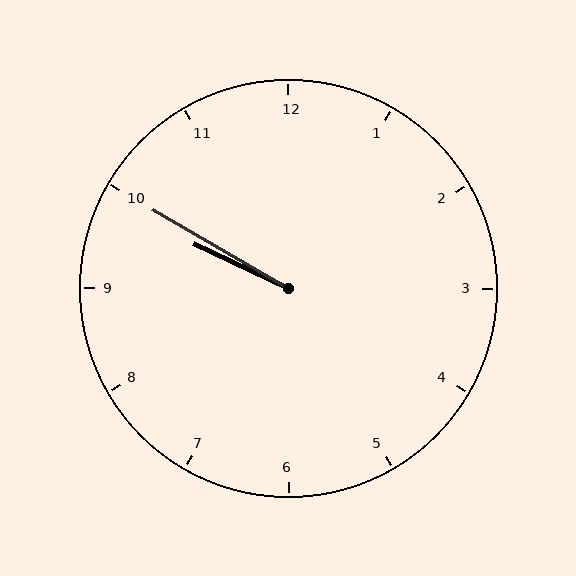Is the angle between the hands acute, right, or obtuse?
It is acute.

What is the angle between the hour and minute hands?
Approximately 5 degrees.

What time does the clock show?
9:50.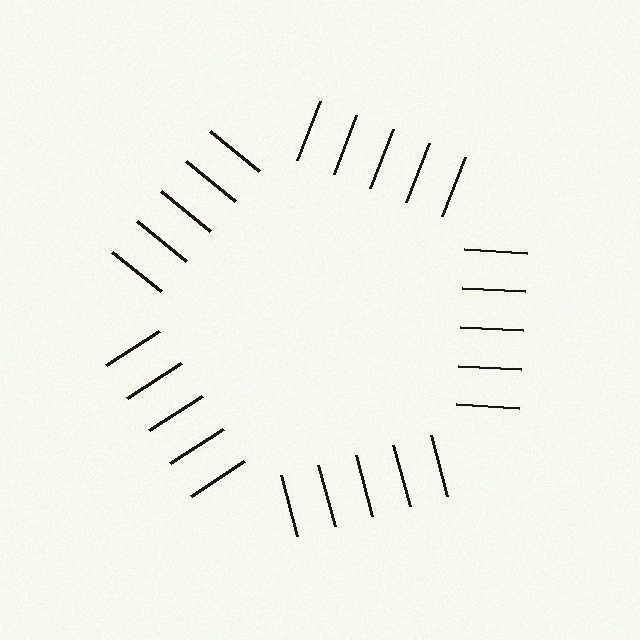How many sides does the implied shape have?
5 sides — the line-ends trace a pentagon.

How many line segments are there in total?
25 — 5 along each of the 5 edges.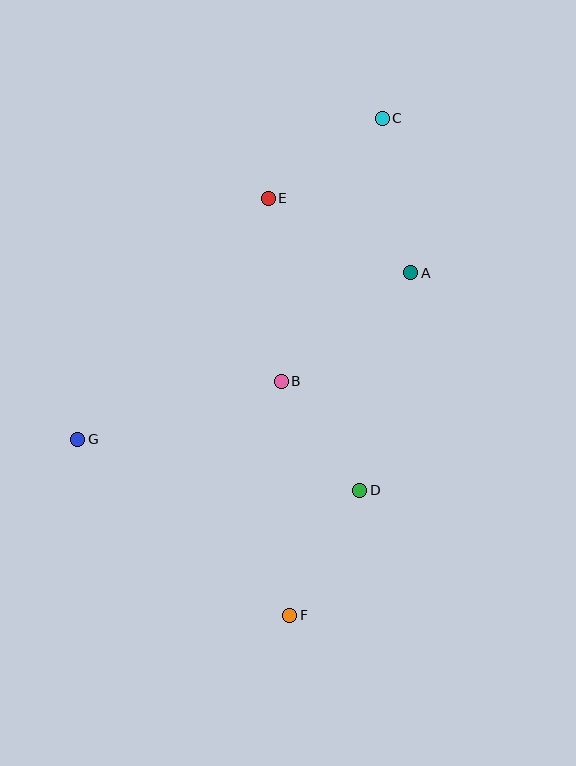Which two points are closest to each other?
Points B and D are closest to each other.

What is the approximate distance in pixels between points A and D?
The distance between A and D is approximately 224 pixels.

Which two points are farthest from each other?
Points C and F are farthest from each other.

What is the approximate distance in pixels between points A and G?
The distance between A and G is approximately 372 pixels.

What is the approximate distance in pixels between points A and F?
The distance between A and F is approximately 363 pixels.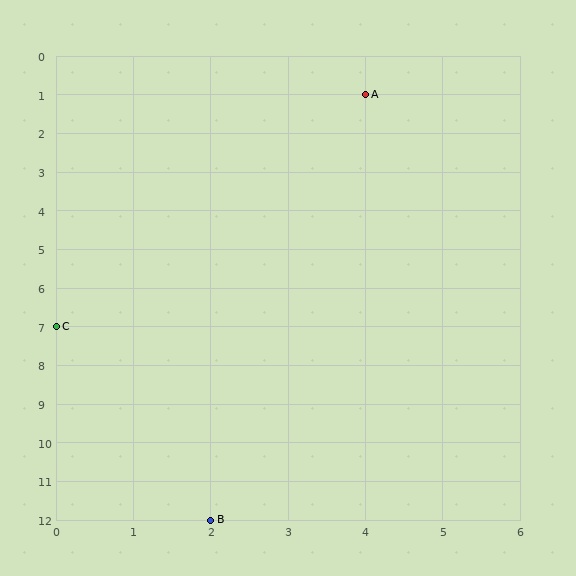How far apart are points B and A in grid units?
Points B and A are 2 columns and 11 rows apart (about 11.2 grid units diagonally).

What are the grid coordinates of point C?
Point C is at grid coordinates (0, 7).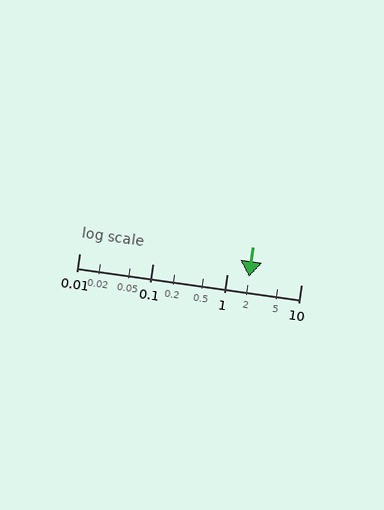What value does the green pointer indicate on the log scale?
The pointer indicates approximately 2.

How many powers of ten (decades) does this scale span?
The scale spans 3 decades, from 0.01 to 10.